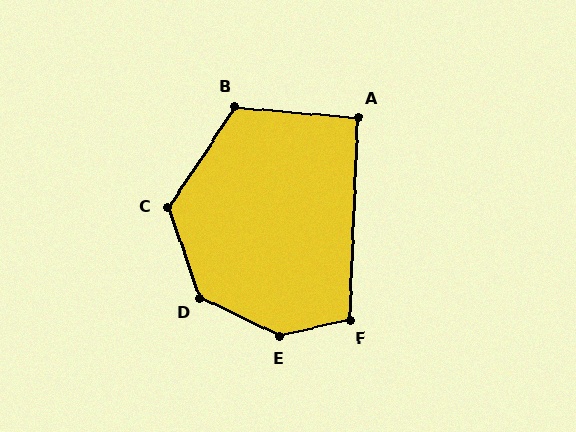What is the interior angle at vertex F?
Approximately 106 degrees (obtuse).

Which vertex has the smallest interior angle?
A, at approximately 92 degrees.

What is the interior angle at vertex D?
Approximately 135 degrees (obtuse).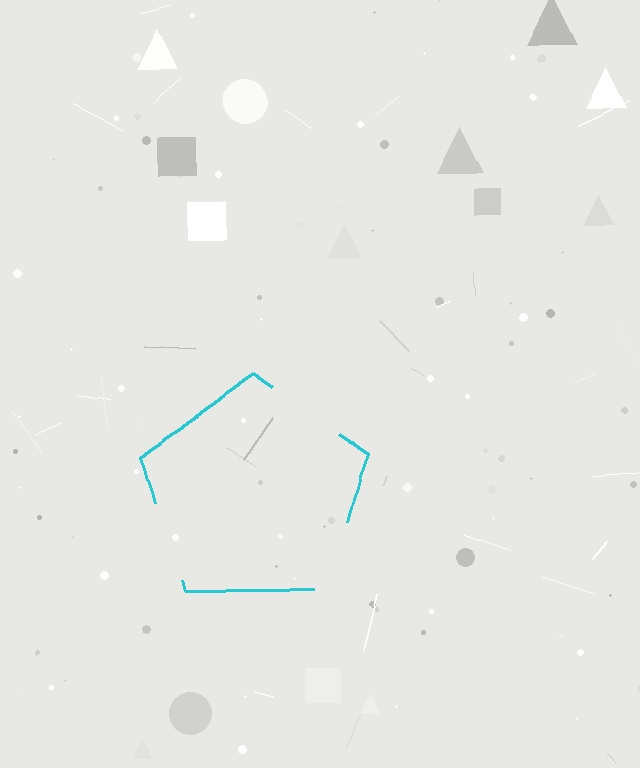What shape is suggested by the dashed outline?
The dashed outline suggests a pentagon.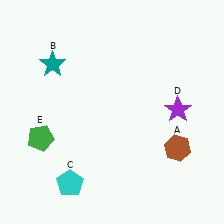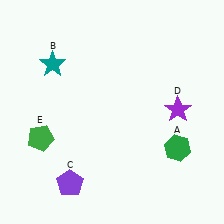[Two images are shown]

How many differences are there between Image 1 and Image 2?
There are 2 differences between the two images.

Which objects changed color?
A changed from brown to green. C changed from cyan to purple.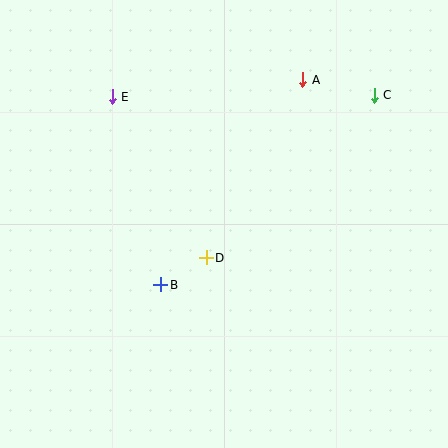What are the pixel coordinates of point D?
Point D is at (206, 258).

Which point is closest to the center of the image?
Point D at (206, 258) is closest to the center.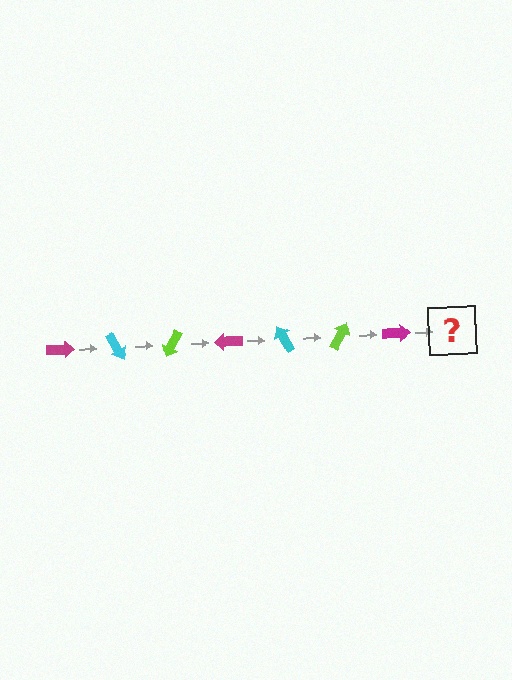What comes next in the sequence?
The next element should be a cyan arrow, rotated 420 degrees from the start.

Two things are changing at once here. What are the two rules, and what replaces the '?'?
The two rules are that it rotates 60 degrees each step and the color cycles through magenta, cyan, and lime. The '?' should be a cyan arrow, rotated 420 degrees from the start.